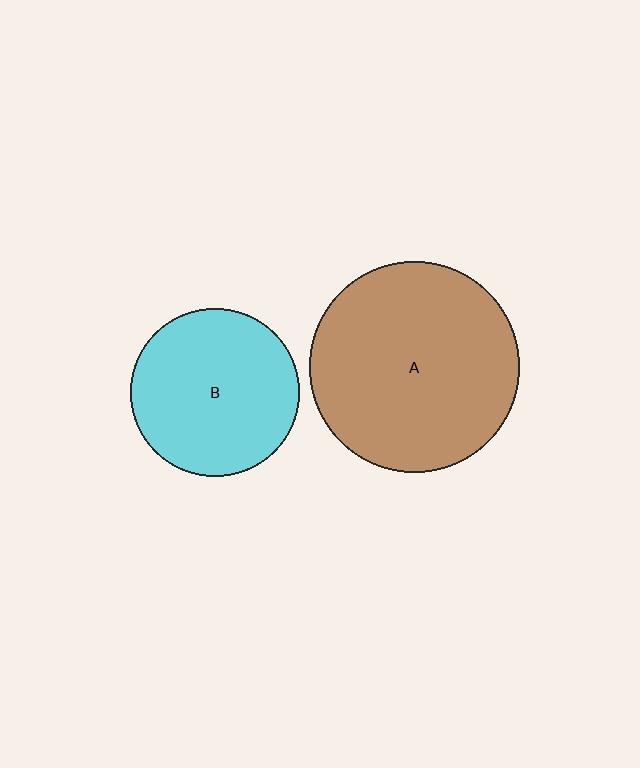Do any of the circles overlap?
No, none of the circles overlap.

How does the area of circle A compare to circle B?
Approximately 1.6 times.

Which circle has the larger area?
Circle A (brown).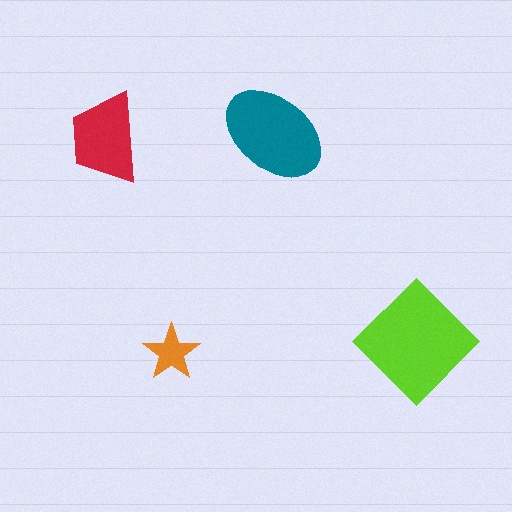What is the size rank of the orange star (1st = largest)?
4th.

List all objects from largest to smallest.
The lime diamond, the teal ellipse, the red trapezoid, the orange star.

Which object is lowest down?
The orange star is bottommost.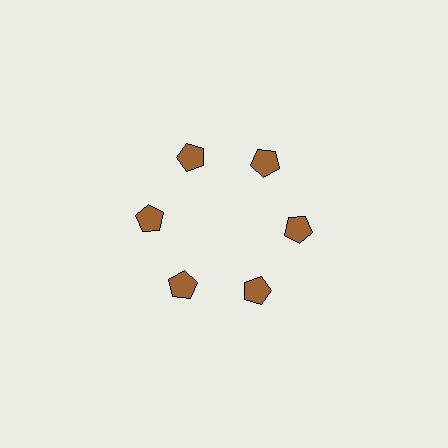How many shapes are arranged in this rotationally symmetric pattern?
There are 6 shapes, arranged in 6 groups of 1.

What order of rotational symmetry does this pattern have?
This pattern has 6-fold rotational symmetry.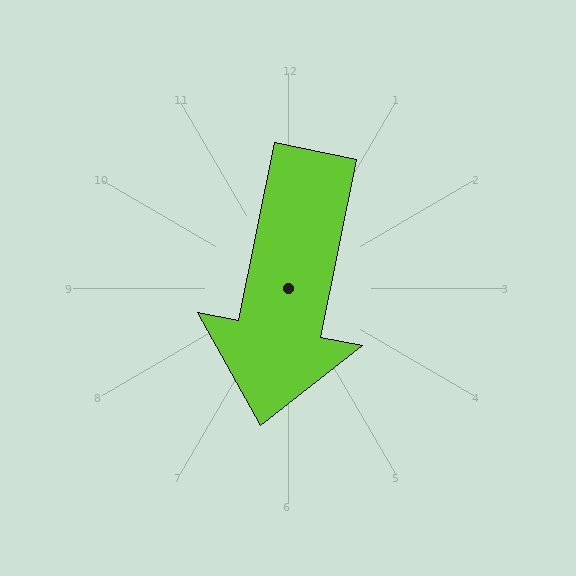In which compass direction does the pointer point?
South.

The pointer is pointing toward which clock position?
Roughly 6 o'clock.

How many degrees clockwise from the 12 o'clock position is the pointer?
Approximately 191 degrees.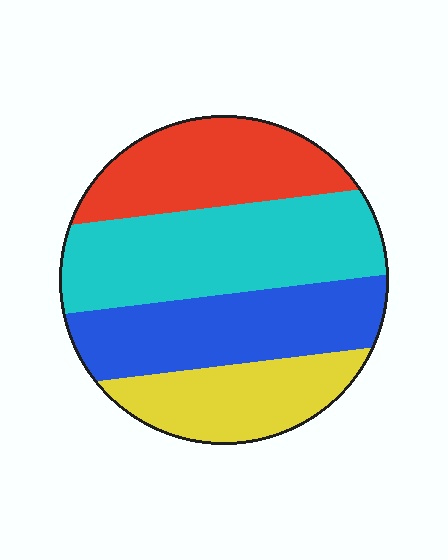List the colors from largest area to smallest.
From largest to smallest: cyan, blue, red, yellow.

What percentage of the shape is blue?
Blue takes up about one quarter (1/4) of the shape.